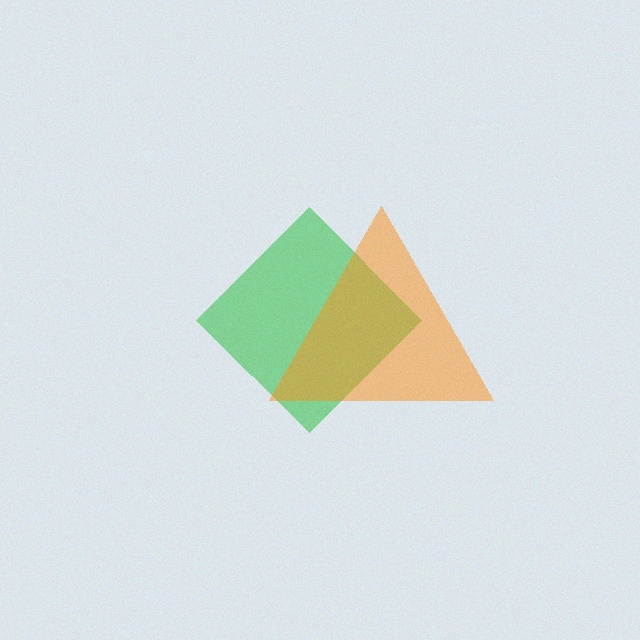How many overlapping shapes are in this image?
There are 2 overlapping shapes in the image.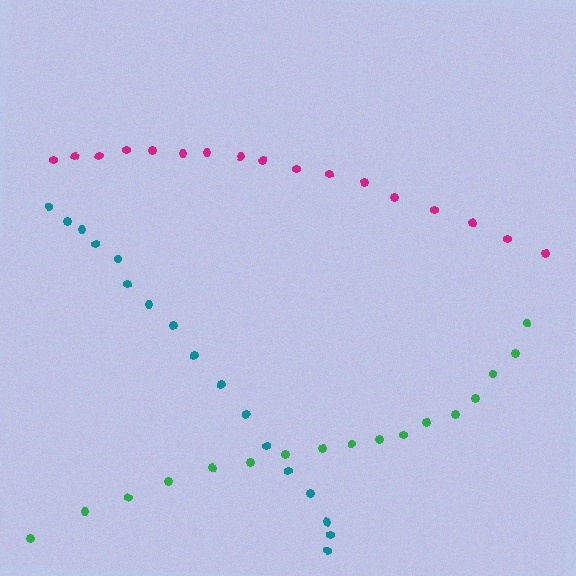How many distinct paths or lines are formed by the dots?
There are 3 distinct paths.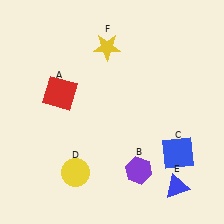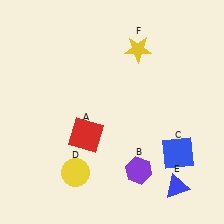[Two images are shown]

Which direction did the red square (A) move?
The red square (A) moved down.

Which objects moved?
The objects that moved are: the red square (A), the yellow star (F).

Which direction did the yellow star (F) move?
The yellow star (F) moved right.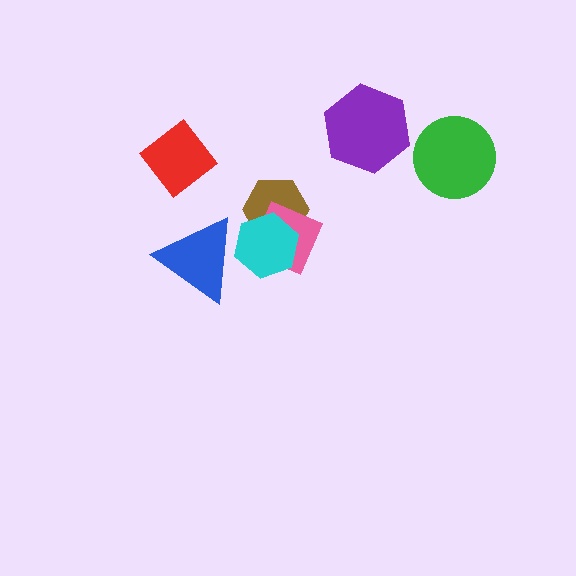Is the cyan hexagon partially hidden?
No, no other shape covers it.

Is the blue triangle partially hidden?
Yes, it is partially covered by another shape.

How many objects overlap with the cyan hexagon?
3 objects overlap with the cyan hexagon.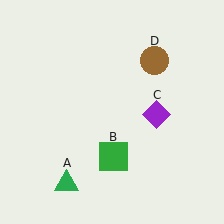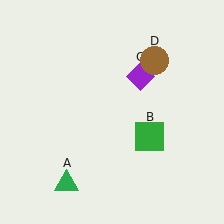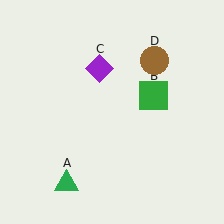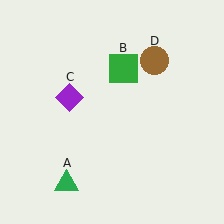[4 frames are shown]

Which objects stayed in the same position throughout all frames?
Green triangle (object A) and brown circle (object D) remained stationary.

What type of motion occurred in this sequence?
The green square (object B), purple diamond (object C) rotated counterclockwise around the center of the scene.